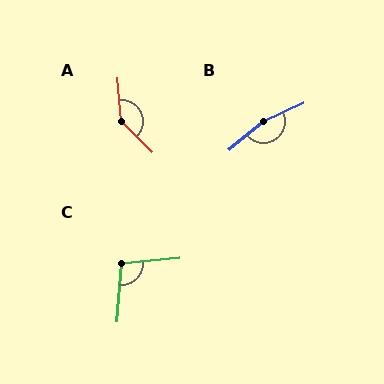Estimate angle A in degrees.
Approximately 140 degrees.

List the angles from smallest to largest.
C (100°), A (140°), B (165°).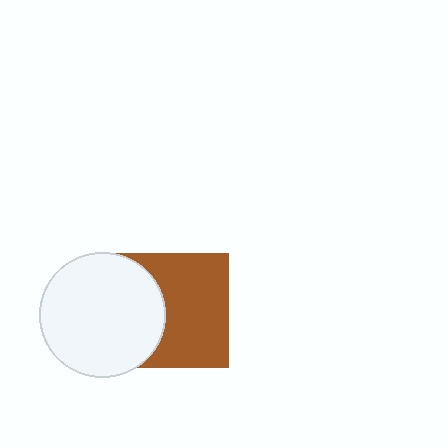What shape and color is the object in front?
The object in front is a white circle.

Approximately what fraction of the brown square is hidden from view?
Roughly 36% of the brown square is hidden behind the white circle.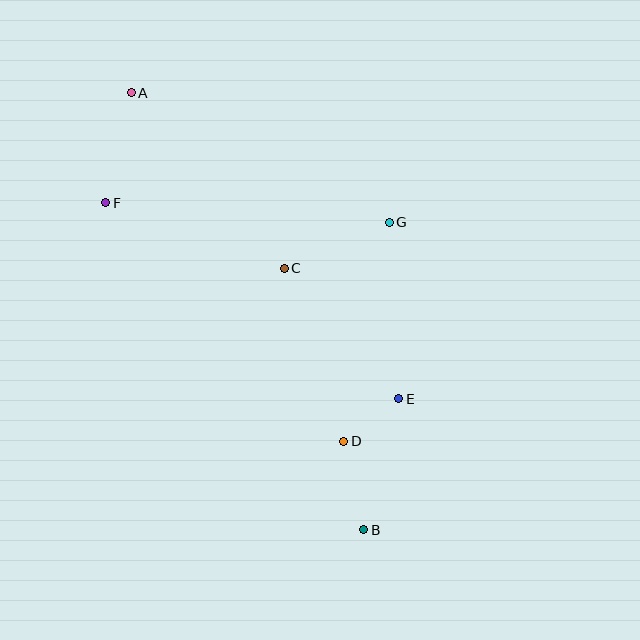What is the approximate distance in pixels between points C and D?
The distance between C and D is approximately 183 pixels.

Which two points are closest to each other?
Points D and E are closest to each other.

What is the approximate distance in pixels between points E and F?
The distance between E and F is approximately 353 pixels.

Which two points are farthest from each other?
Points A and B are farthest from each other.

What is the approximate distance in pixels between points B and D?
The distance between B and D is approximately 91 pixels.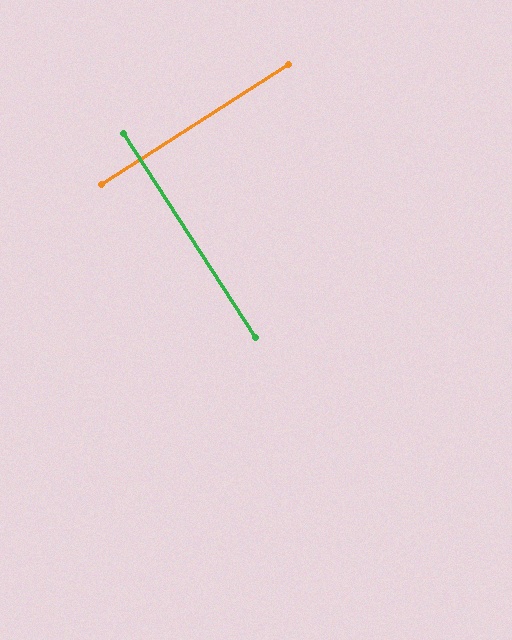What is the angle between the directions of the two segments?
Approximately 90 degrees.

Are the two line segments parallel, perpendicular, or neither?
Perpendicular — they meet at approximately 90°.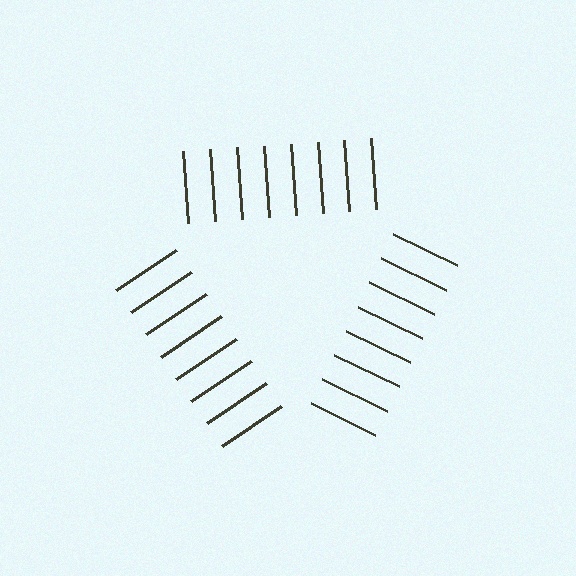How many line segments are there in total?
24 — 8 along each of the 3 edges.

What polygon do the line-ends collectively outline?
An illusory triangle — the line segments terminate on its edges but no continuous stroke is drawn.